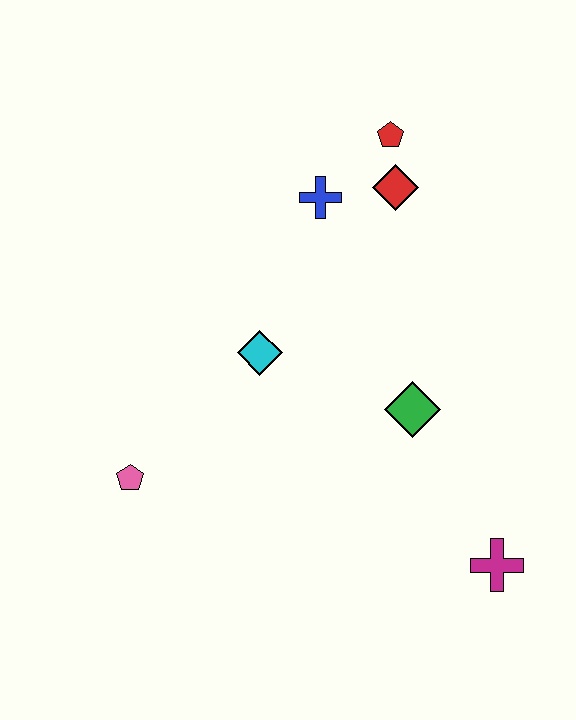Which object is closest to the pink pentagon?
The cyan diamond is closest to the pink pentagon.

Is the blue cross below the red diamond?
Yes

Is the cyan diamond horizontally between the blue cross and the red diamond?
No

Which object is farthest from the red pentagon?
The magenta cross is farthest from the red pentagon.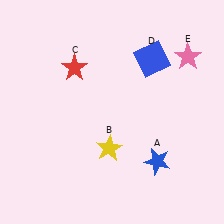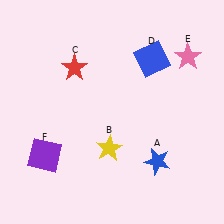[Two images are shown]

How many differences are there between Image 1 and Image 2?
There is 1 difference between the two images.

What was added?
A purple square (F) was added in Image 2.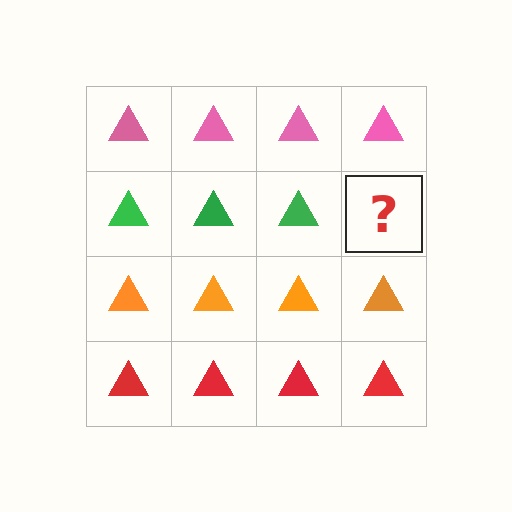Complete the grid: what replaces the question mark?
The question mark should be replaced with a green triangle.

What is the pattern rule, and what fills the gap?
The rule is that each row has a consistent color. The gap should be filled with a green triangle.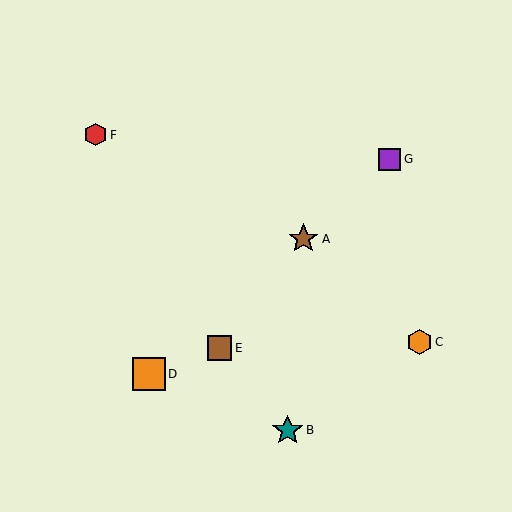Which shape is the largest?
The orange square (labeled D) is the largest.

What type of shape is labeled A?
Shape A is a brown star.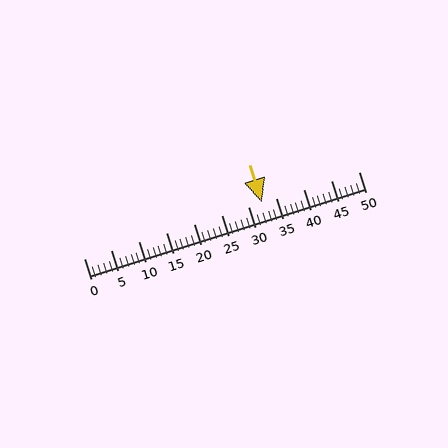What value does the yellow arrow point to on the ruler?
The yellow arrow points to approximately 32.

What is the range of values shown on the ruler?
The ruler shows values from 0 to 50.